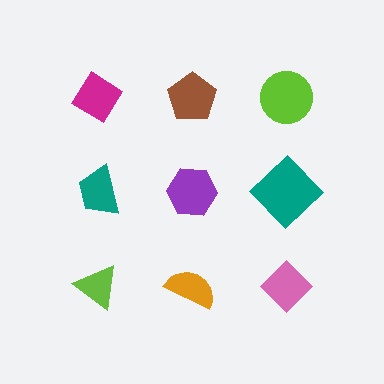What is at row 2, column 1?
A teal trapezoid.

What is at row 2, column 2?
A purple hexagon.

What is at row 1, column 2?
A brown pentagon.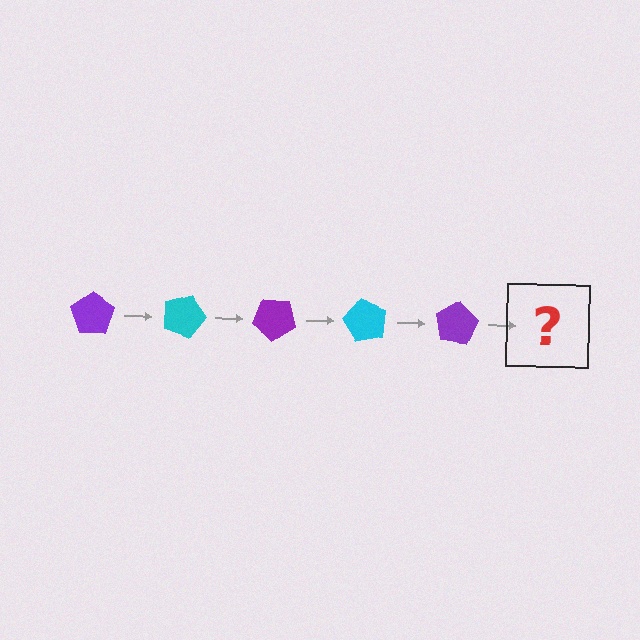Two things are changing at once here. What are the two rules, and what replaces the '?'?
The two rules are that it rotates 20 degrees each step and the color cycles through purple and cyan. The '?' should be a cyan pentagon, rotated 100 degrees from the start.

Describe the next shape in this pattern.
It should be a cyan pentagon, rotated 100 degrees from the start.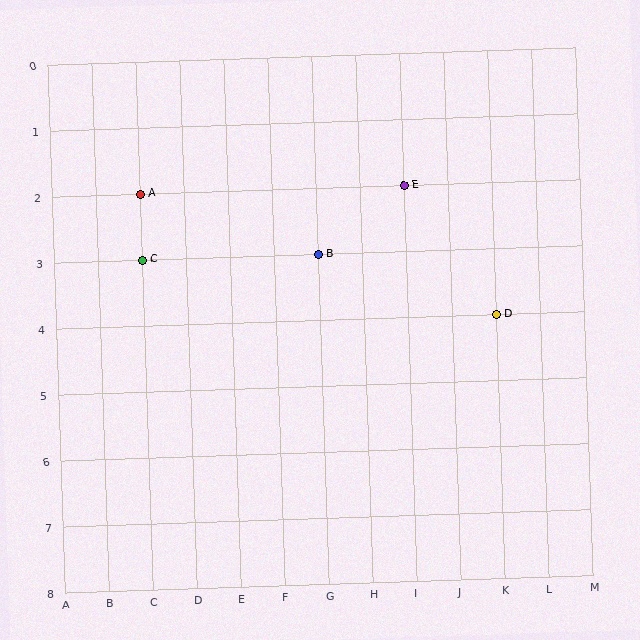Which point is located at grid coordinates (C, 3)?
Point C is at (C, 3).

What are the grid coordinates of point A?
Point A is at grid coordinates (C, 2).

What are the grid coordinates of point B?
Point B is at grid coordinates (G, 3).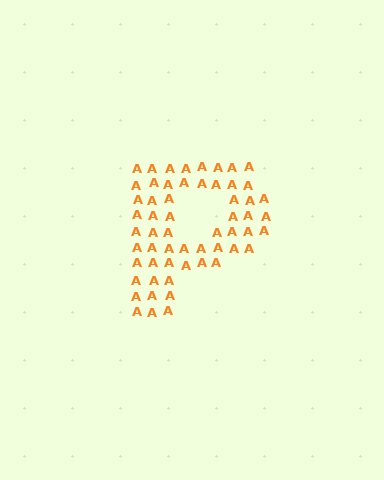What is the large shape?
The large shape is the letter P.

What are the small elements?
The small elements are letter A's.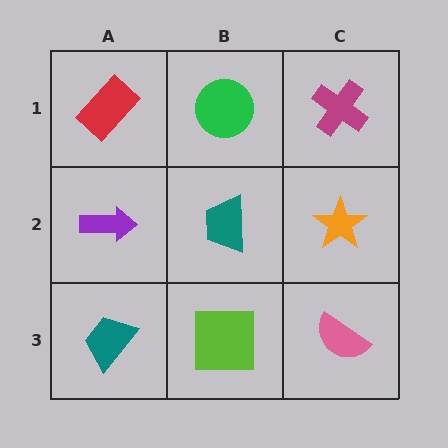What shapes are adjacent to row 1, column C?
An orange star (row 2, column C), a green circle (row 1, column B).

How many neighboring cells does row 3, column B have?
3.